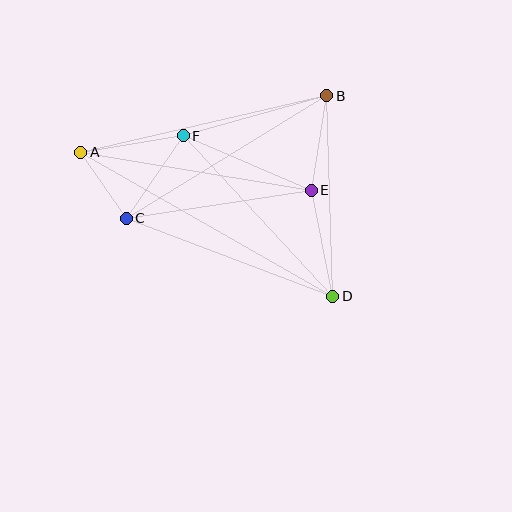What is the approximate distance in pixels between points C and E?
The distance between C and E is approximately 187 pixels.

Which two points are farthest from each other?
Points A and D are farthest from each other.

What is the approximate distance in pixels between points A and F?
The distance between A and F is approximately 104 pixels.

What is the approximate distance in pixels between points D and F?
The distance between D and F is approximately 219 pixels.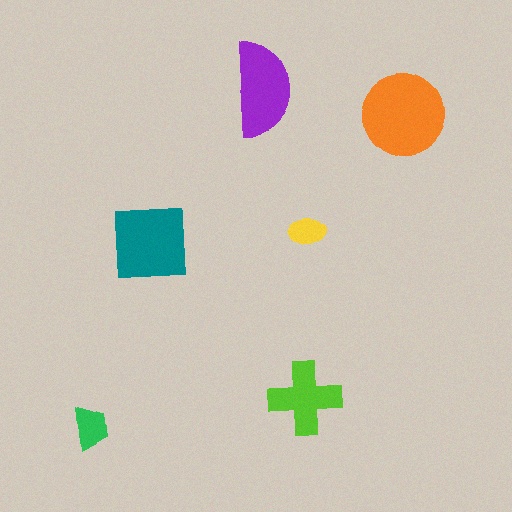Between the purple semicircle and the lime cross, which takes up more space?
The purple semicircle.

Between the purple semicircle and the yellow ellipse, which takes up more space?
The purple semicircle.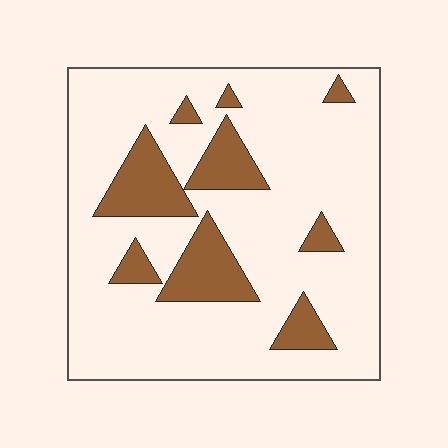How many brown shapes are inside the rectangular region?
9.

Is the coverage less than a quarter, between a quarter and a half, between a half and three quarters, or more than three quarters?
Less than a quarter.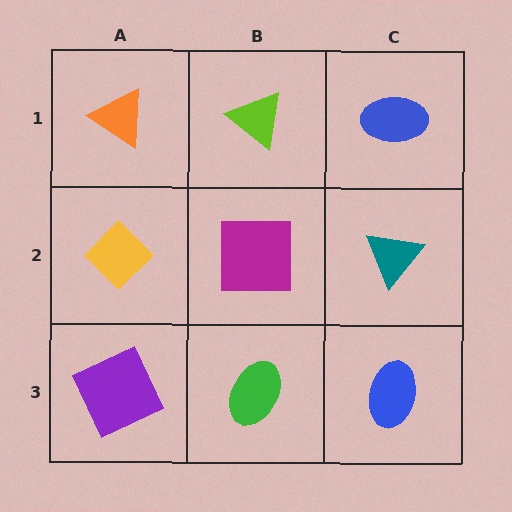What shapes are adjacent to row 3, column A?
A yellow diamond (row 2, column A), a green ellipse (row 3, column B).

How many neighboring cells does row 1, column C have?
2.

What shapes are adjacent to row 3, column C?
A teal triangle (row 2, column C), a green ellipse (row 3, column B).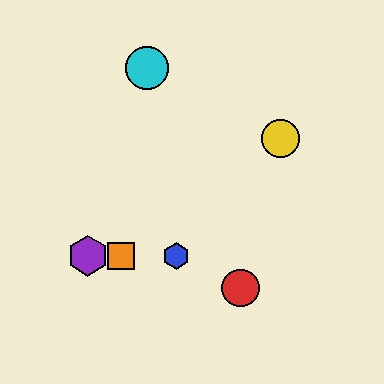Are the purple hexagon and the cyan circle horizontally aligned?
No, the purple hexagon is at y≈256 and the cyan circle is at y≈68.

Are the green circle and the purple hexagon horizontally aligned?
Yes, both are at y≈256.